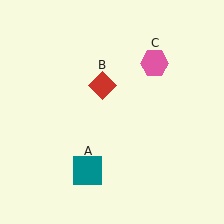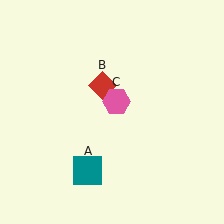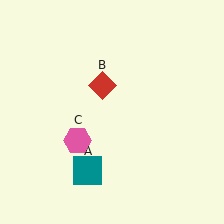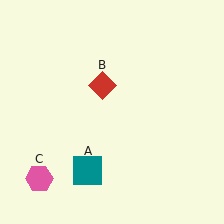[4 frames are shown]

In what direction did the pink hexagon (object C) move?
The pink hexagon (object C) moved down and to the left.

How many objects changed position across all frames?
1 object changed position: pink hexagon (object C).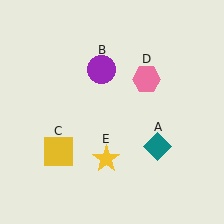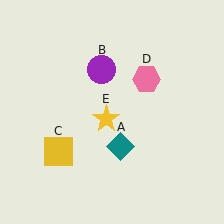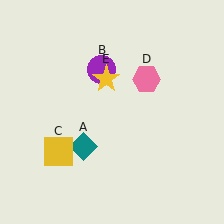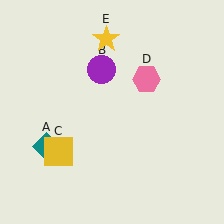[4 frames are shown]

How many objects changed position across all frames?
2 objects changed position: teal diamond (object A), yellow star (object E).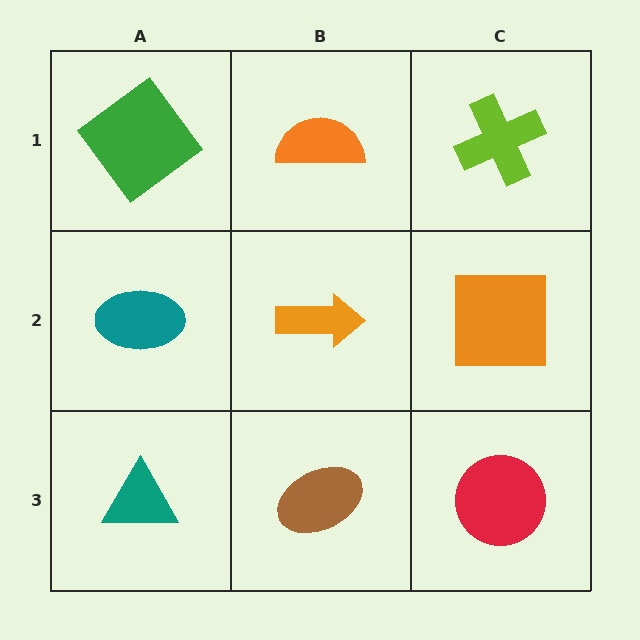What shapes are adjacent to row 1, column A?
A teal ellipse (row 2, column A), an orange semicircle (row 1, column B).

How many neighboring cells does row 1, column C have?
2.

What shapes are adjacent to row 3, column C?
An orange square (row 2, column C), a brown ellipse (row 3, column B).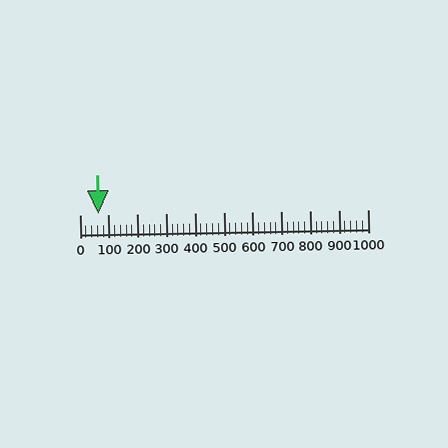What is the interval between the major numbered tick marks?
The major tick marks are spaced 100 units apart.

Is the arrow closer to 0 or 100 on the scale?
The arrow is closer to 100.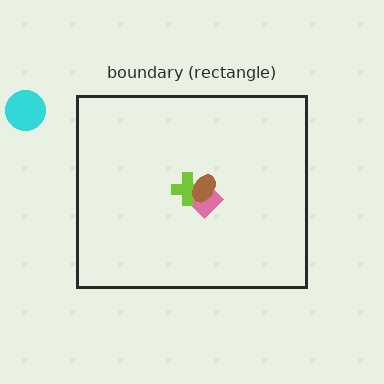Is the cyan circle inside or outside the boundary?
Outside.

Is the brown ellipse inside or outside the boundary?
Inside.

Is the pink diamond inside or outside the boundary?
Inside.